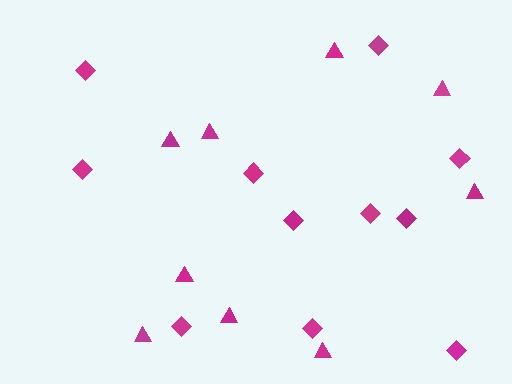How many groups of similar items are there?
There are 2 groups: one group of triangles (9) and one group of diamonds (11).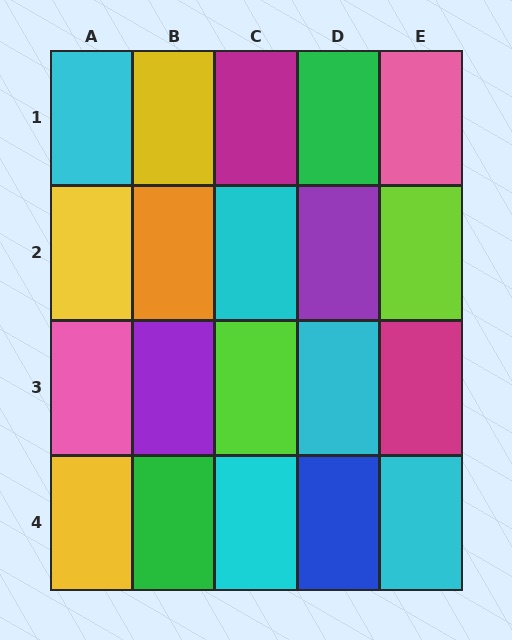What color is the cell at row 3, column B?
Purple.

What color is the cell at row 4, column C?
Cyan.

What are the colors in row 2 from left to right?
Yellow, orange, cyan, purple, lime.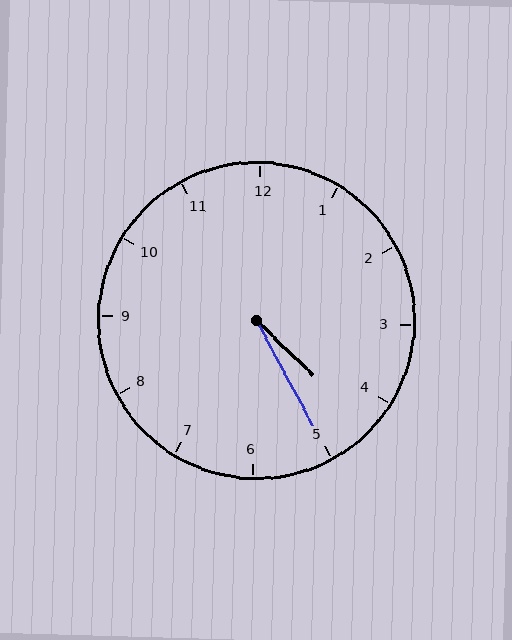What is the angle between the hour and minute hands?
Approximately 18 degrees.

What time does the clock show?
4:25.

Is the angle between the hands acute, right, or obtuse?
It is acute.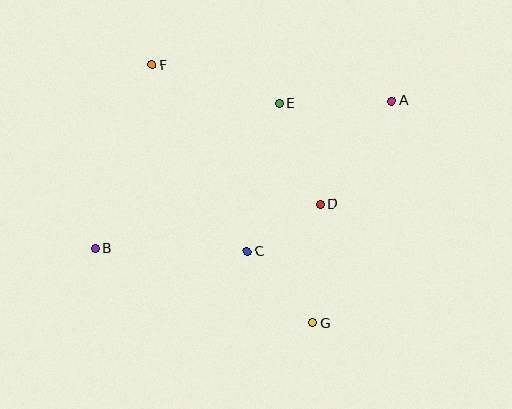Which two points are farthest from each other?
Points A and B are farthest from each other.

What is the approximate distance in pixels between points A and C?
The distance between A and C is approximately 209 pixels.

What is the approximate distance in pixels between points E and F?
The distance between E and F is approximately 132 pixels.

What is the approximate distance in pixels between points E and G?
The distance between E and G is approximately 222 pixels.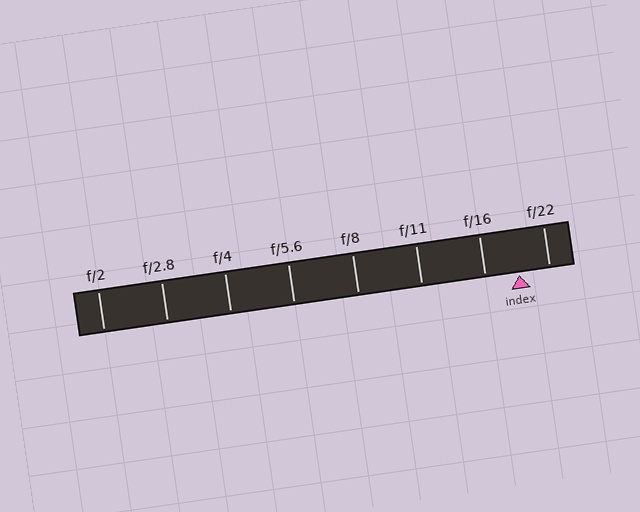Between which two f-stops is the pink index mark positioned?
The index mark is between f/16 and f/22.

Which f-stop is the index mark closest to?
The index mark is closest to f/22.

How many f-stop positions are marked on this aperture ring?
There are 8 f-stop positions marked.